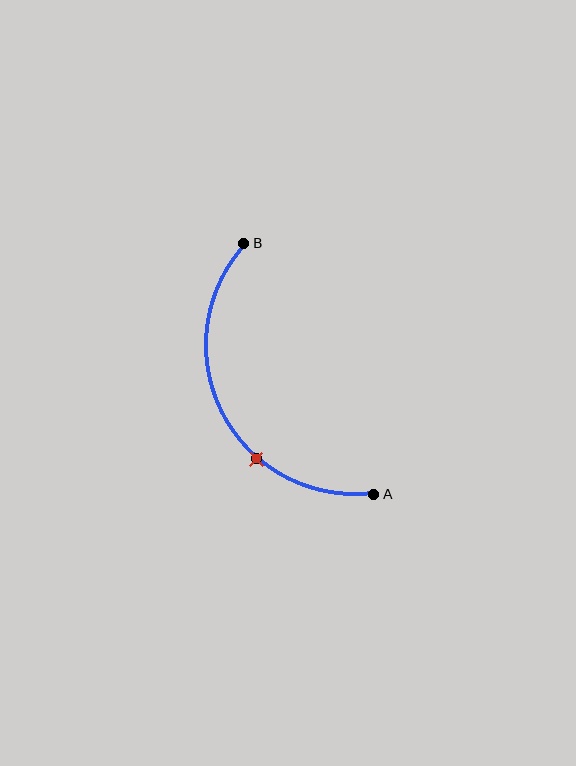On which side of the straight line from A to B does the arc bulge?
The arc bulges to the left of the straight line connecting A and B.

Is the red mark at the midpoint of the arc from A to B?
No. The red mark lies on the arc but is closer to endpoint A. The arc midpoint would be at the point on the curve equidistant along the arc from both A and B.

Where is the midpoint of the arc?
The arc midpoint is the point on the curve farthest from the straight line joining A and B. It sits to the left of that line.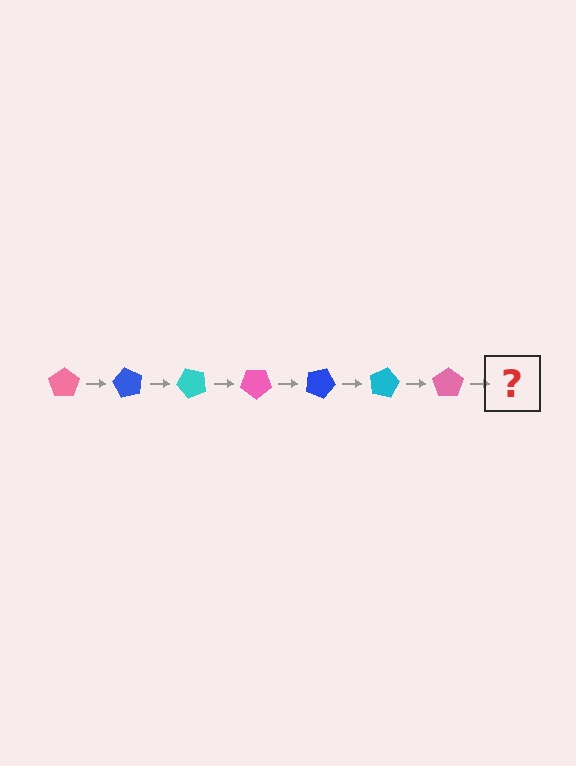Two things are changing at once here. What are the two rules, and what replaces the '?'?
The two rules are that it rotates 60 degrees each step and the color cycles through pink, blue, and cyan. The '?' should be a blue pentagon, rotated 420 degrees from the start.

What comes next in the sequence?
The next element should be a blue pentagon, rotated 420 degrees from the start.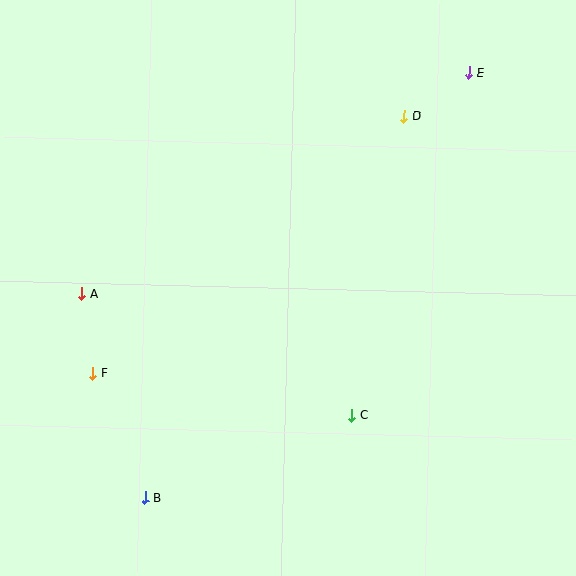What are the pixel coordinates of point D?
Point D is at (404, 116).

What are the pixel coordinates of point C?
Point C is at (352, 415).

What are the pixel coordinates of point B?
Point B is at (145, 498).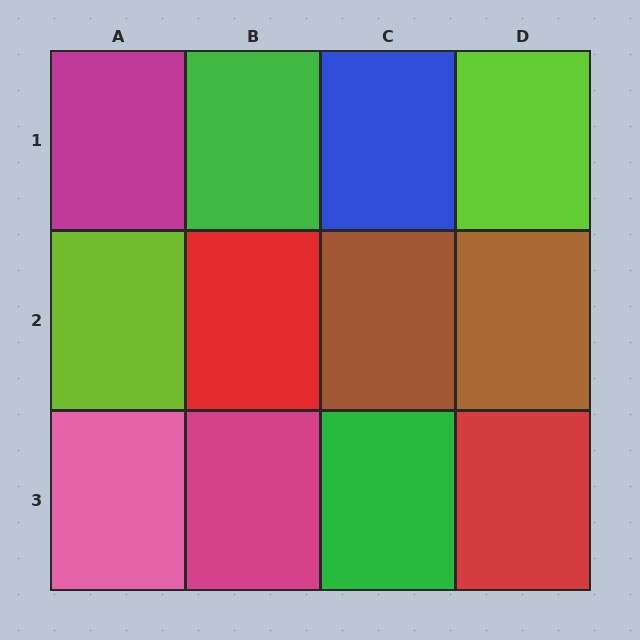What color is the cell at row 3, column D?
Red.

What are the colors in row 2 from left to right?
Lime, red, brown, brown.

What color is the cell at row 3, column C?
Green.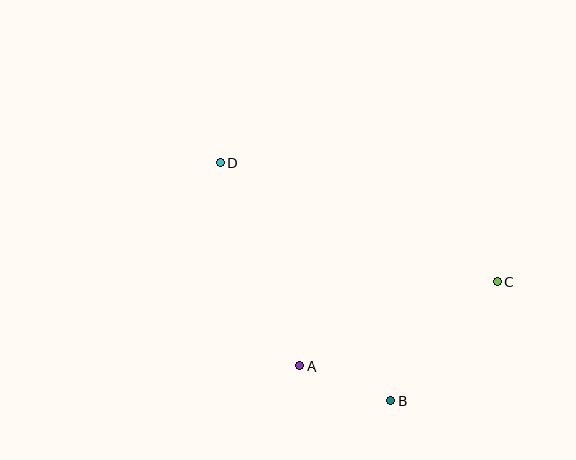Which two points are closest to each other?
Points A and B are closest to each other.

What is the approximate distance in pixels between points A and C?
The distance between A and C is approximately 214 pixels.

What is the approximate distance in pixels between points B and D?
The distance between B and D is approximately 293 pixels.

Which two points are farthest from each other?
Points C and D are farthest from each other.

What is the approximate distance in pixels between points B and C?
The distance between B and C is approximately 160 pixels.